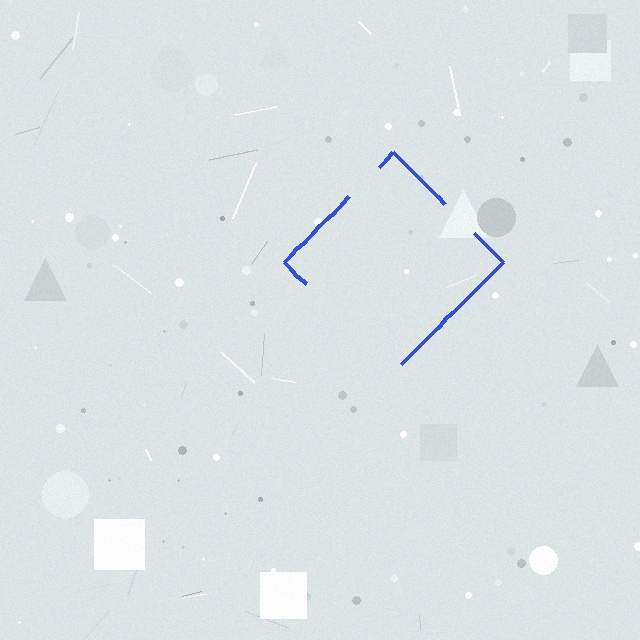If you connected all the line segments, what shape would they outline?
They would outline a diamond.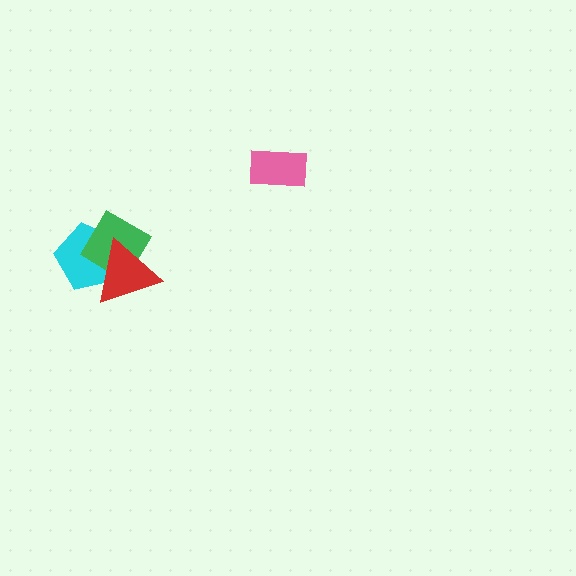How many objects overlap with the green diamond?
2 objects overlap with the green diamond.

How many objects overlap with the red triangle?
2 objects overlap with the red triangle.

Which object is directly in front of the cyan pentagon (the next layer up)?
The green diamond is directly in front of the cyan pentagon.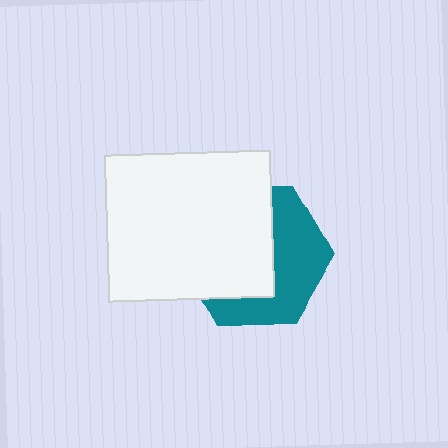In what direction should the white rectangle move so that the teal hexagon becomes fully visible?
The white rectangle should move toward the upper-left. That is the shortest direction to clear the overlap and leave the teal hexagon fully visible.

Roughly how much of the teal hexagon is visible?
A small part of it is visible (roughly 44%).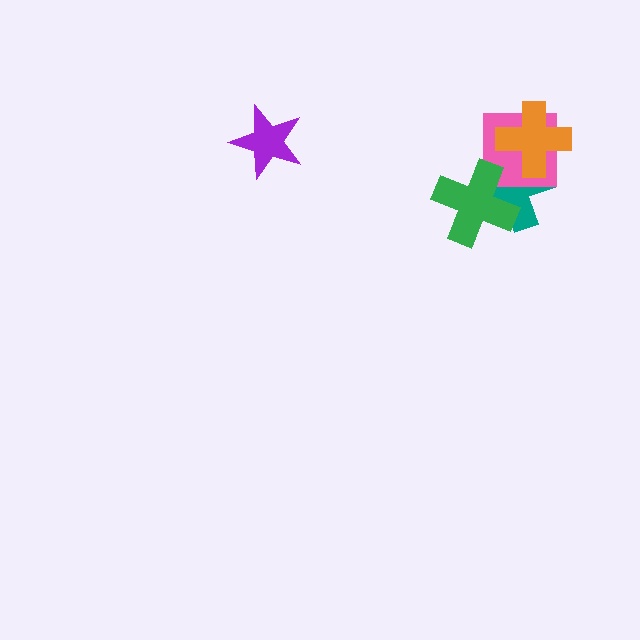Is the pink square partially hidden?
Yes, it is partially covered by another shape.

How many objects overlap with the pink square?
3 objects overlap with the pink square.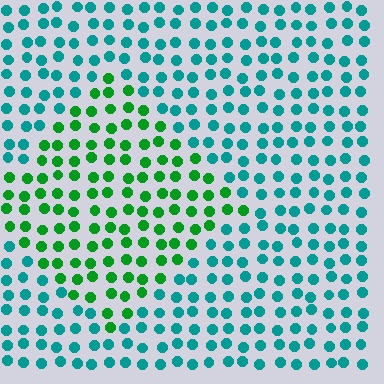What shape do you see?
I see a diamond.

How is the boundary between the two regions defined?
The boundary is defined purely by a slight shift in hue (about 48 degrees). Spacing, size, and orientation are identical on both sides.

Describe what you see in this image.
The image is filled with small teal elements in a uniform arrangement. A diamond-shaped region is visible where the elements are tinted to a slightly different hue, forming a subtle color boundary.